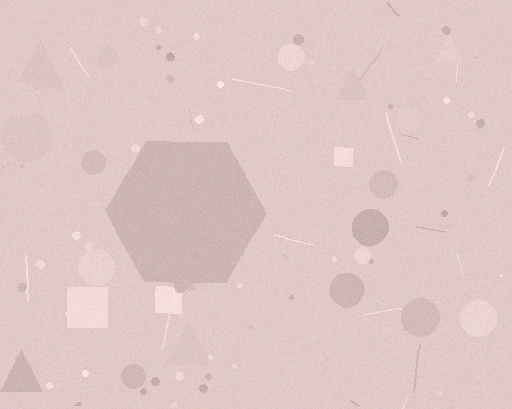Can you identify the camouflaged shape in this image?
The camouflaged shape is a hexagon.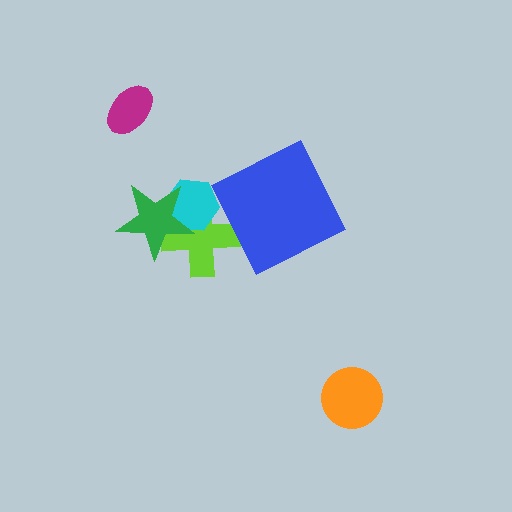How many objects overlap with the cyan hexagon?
2 objects overlap with the cyan hexagon.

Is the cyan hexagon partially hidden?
Yes, it is partially covered by another shape.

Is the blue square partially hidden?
No, no other shape covers it.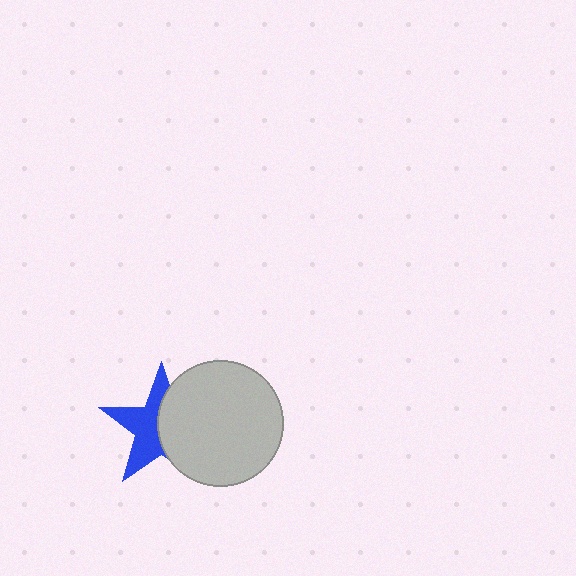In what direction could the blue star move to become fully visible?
The blue star could move left. That would shift it out from behind the light gray circle entirely.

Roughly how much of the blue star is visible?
About half of it is visible (roughly 51%).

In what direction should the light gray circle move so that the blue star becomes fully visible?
The light gray circle should move right. That is the shortest direction to clear the overlap and leave the blue star fully visible.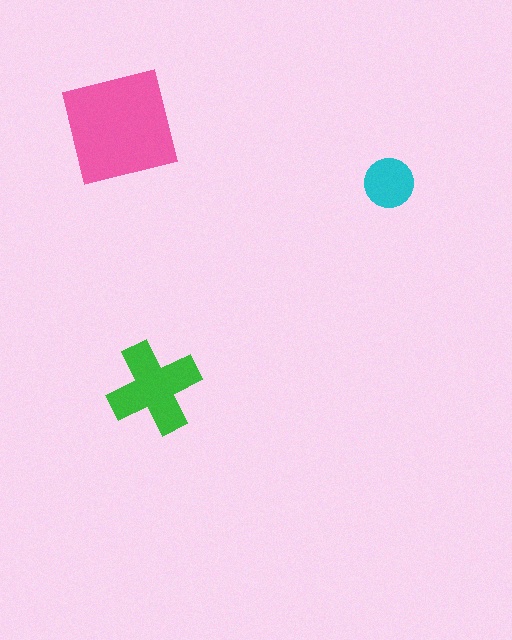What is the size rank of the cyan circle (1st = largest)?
3rd.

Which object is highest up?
The pink square is topmost.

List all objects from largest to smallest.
The pink square, the green cross, the cyan circle.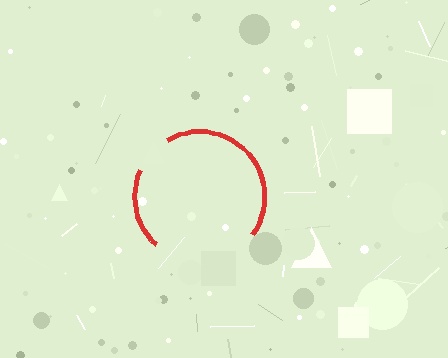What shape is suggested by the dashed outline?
The dashed outline suggests a circle.